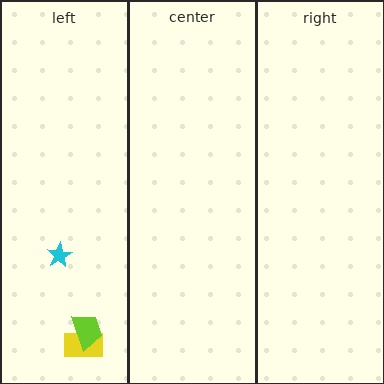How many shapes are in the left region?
3.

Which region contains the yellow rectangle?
The left region.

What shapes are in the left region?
The yellow rectangle, the lime trapezoid, the cyan star.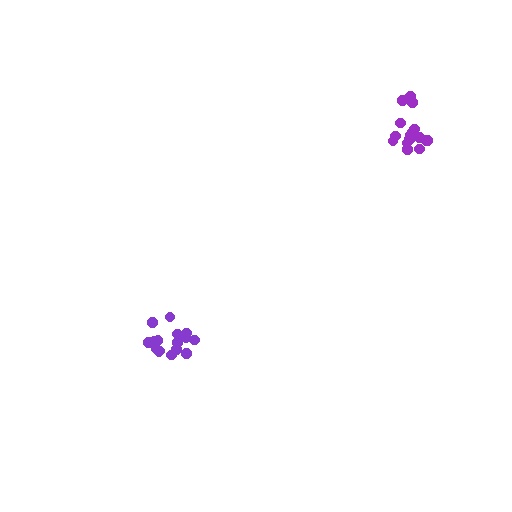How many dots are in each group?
Group 1: 16 dots, Group 2: 16 dots (32 total).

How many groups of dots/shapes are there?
There are 2 groups.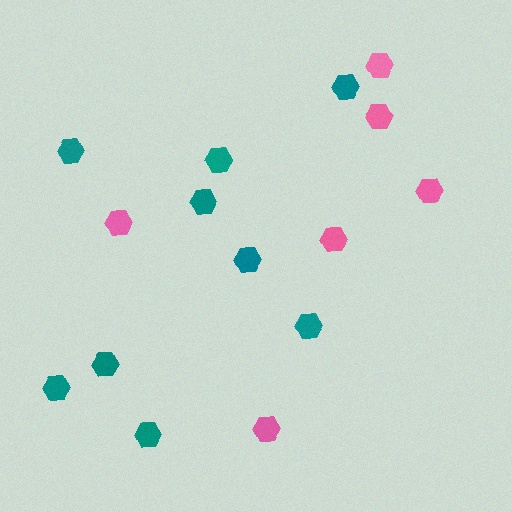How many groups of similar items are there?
There are 2 groups: one group of pink hexagons (6) and one group of teal hexagons (9).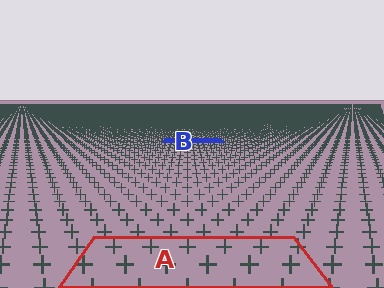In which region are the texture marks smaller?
The texture marks are smaller in region B, because it is farther away.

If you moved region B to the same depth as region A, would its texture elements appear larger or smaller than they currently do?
They would appear larger. At a closer depth, the same texture elements are projected at a bigger on-screen size.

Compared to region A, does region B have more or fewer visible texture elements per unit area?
Region B has more texture elements per unit area — they are packed more densely because it is farther away.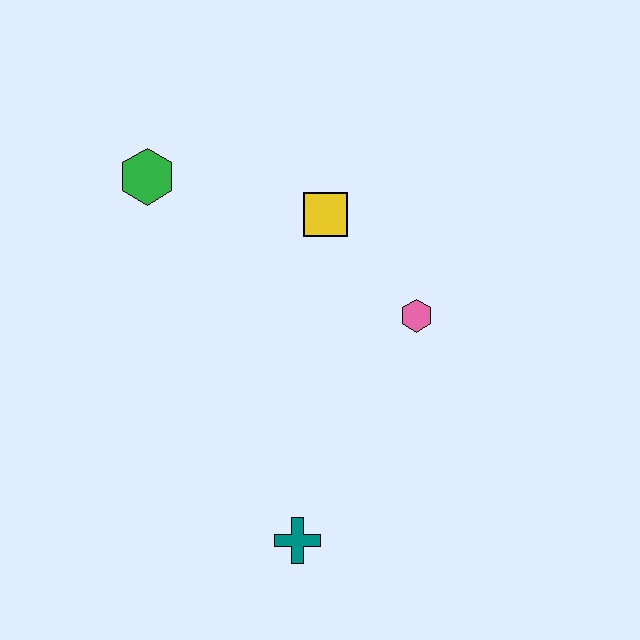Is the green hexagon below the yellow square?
No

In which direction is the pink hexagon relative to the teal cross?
The pink hexagon is above the teal cross.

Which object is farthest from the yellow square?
The teal cross is farthest from the yellow square.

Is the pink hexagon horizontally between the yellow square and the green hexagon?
No